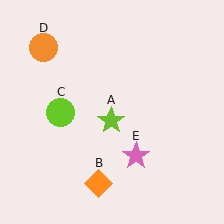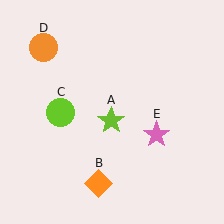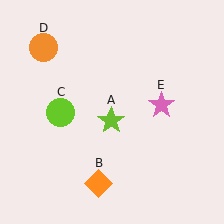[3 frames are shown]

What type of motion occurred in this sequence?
The pink star (object E) rotated counterclockwise around the center of the scene.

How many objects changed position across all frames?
1 object changed position: pink star (object E).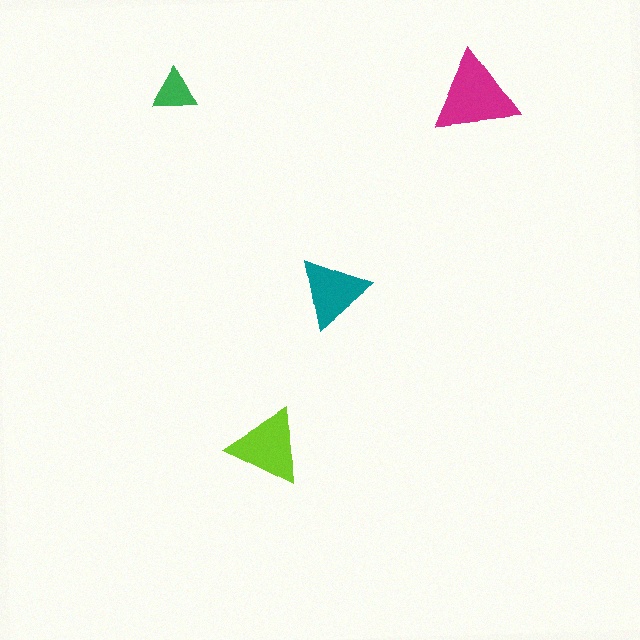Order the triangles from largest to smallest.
the magenta one, the lime one, the teal one, the green one.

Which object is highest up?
The green triangle is topmost.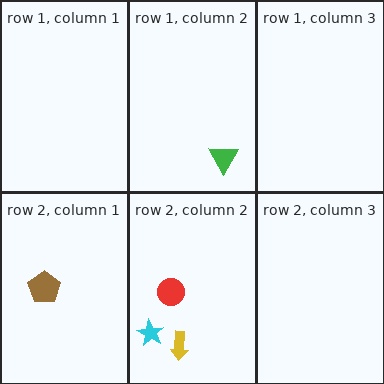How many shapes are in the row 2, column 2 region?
3.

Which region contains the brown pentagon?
The row 2, column 1 region.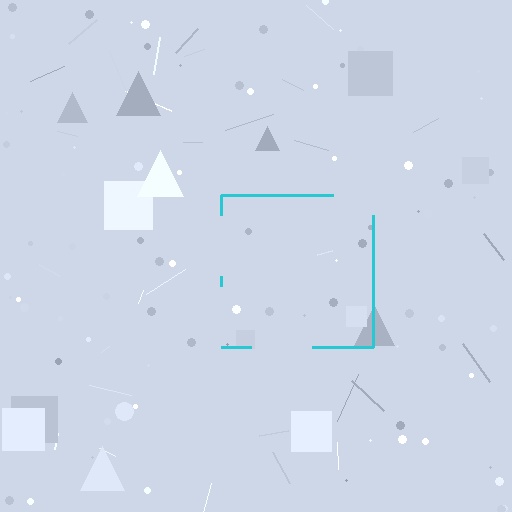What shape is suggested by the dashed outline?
The dashed outline suggests a square.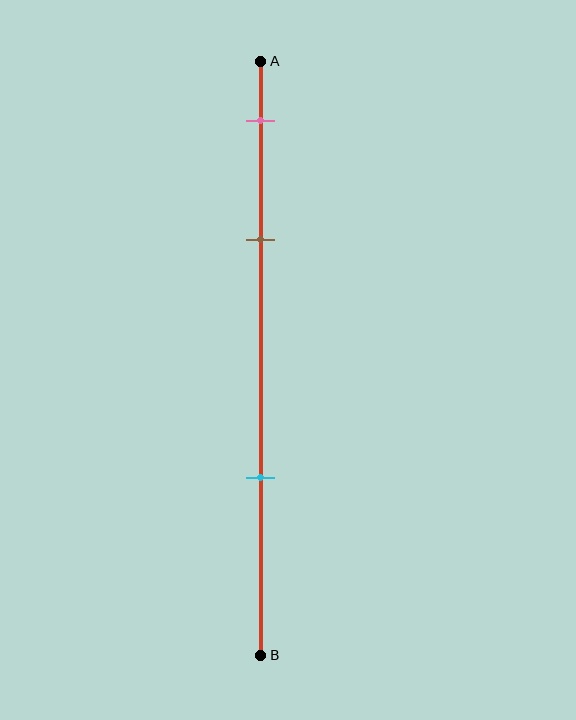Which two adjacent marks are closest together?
The pink and brown marks are the closest adjacent pair.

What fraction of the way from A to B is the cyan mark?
The cyan mark is approximately 70% (0.7) of the way from A to B.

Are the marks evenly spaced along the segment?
No, the marks are not evenly spaced.